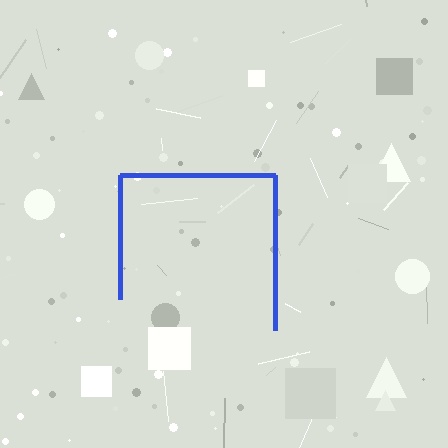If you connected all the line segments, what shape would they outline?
They would outline a square.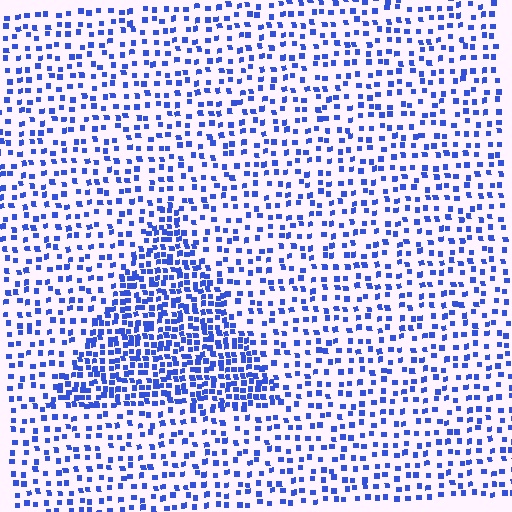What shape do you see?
I see a triangle.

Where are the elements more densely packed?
The elements are more densely packed inside the triangle boundary.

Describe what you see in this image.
The image contains small blue elements arranged at two different densities. A triangle-shaped region is visible where the elements are more densely packed than the surrounding area.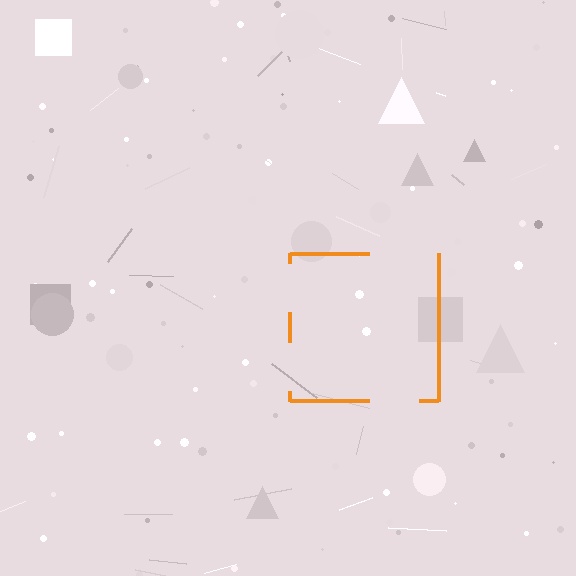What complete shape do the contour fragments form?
The contour fragments form a square.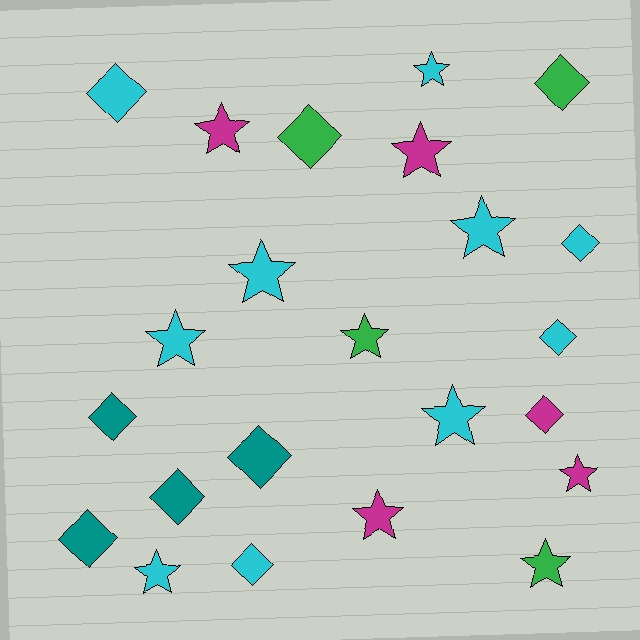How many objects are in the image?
There are 23 objects.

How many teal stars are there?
There are no teal stars.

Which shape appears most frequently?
Star, with 12 objects.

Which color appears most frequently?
Cyan, with 10 objects.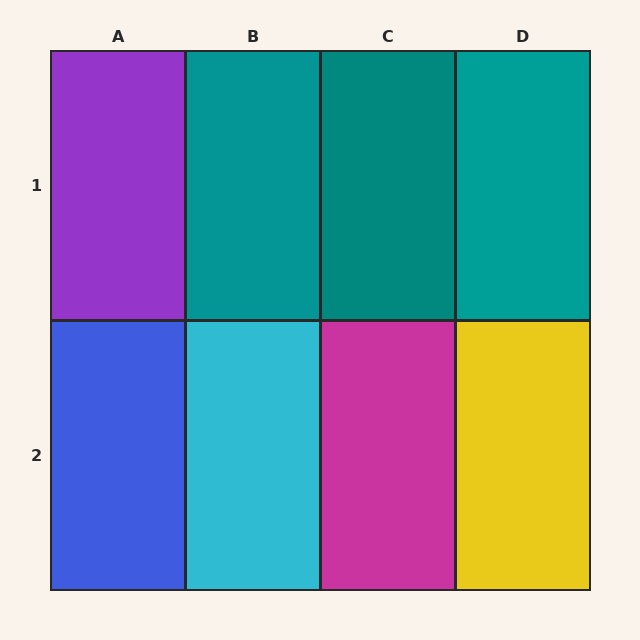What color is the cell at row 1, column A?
Purple.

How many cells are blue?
1 cell is blue.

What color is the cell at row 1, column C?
Teal.